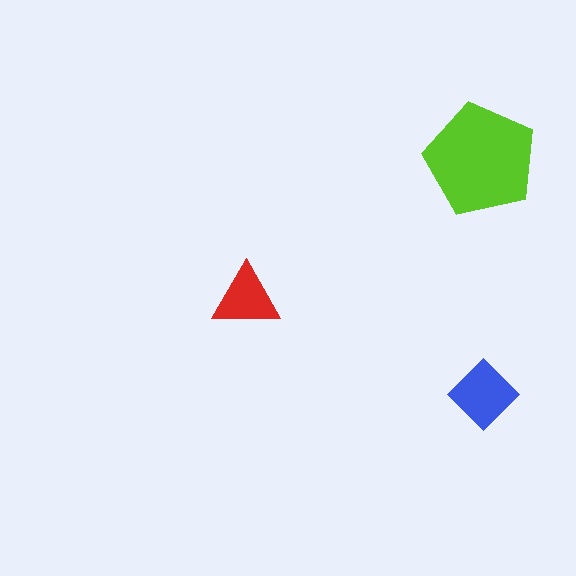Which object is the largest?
The lime pentagon.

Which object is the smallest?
The red triangle.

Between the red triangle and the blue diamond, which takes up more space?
The blue diamond.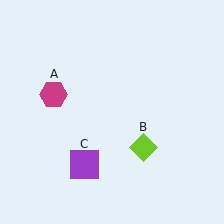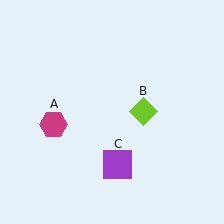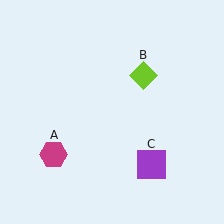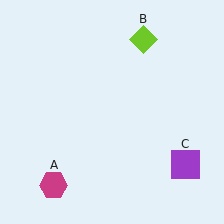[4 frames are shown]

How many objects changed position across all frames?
3 objects changed position: magenta hexagon (object A), lime diamond (object B), purple square (object C).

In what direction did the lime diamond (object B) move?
The lime diamond (object B) moved up.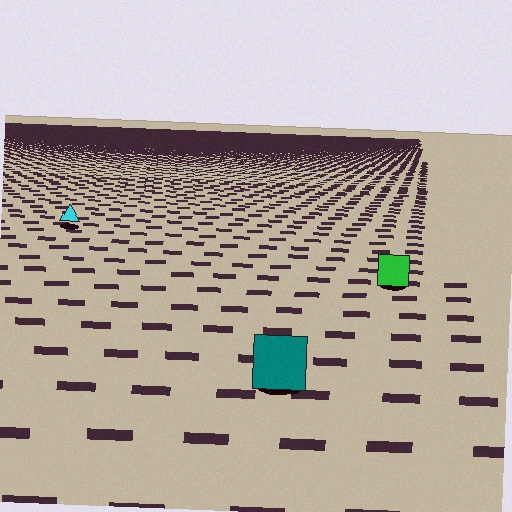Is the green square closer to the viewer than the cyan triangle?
Yes. The green square is closer — you can tell from the texture gradient: the ground texture is coarser near it.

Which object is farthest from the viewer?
The cyan triangle is farthest from the viewer. It appears smaller and the ground texture around it is denser.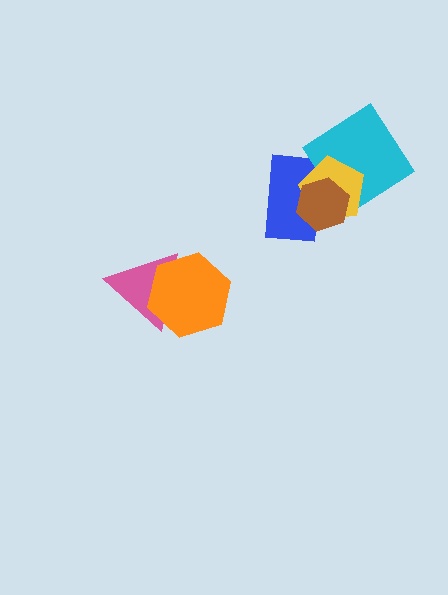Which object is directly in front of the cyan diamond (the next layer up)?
The yellow pentagon is directly in front of the cyan diamond.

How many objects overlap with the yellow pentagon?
3 objects overlap with the yellow pentagon.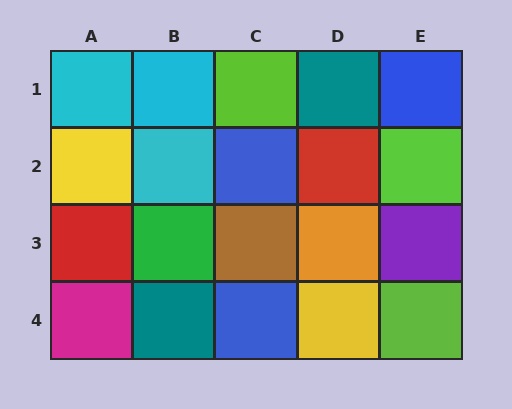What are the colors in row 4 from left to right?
Magenta, teal, blue, yellow, lime.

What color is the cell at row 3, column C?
Brown.